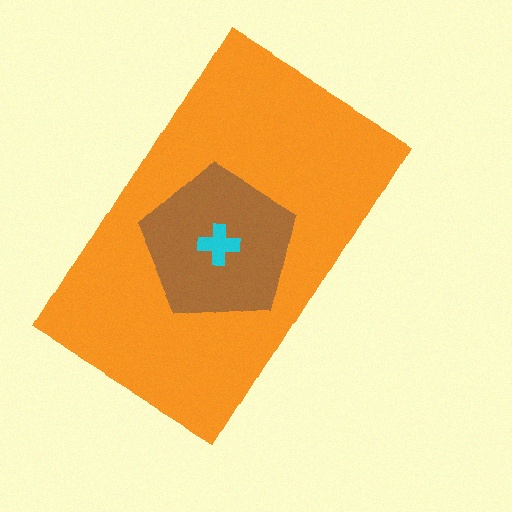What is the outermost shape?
The orange rectangle.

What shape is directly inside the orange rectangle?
The brown pentagon.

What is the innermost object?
The cyan cross.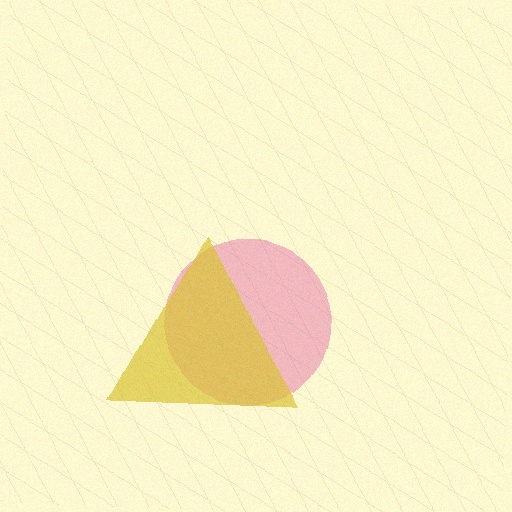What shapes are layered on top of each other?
The layered shapes are: a pink circle, a yellow triangle.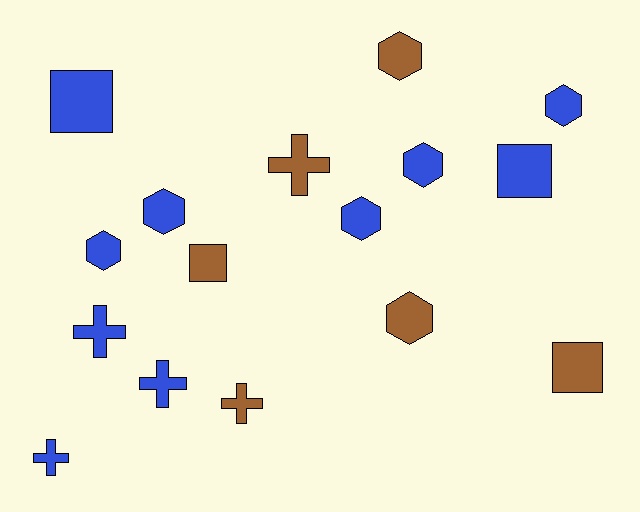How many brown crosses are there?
There are 2 brown crosses.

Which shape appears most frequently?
Hexagon, with 7 objects.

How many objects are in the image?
There are 16 objects.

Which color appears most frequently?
Blue, with 10 objects.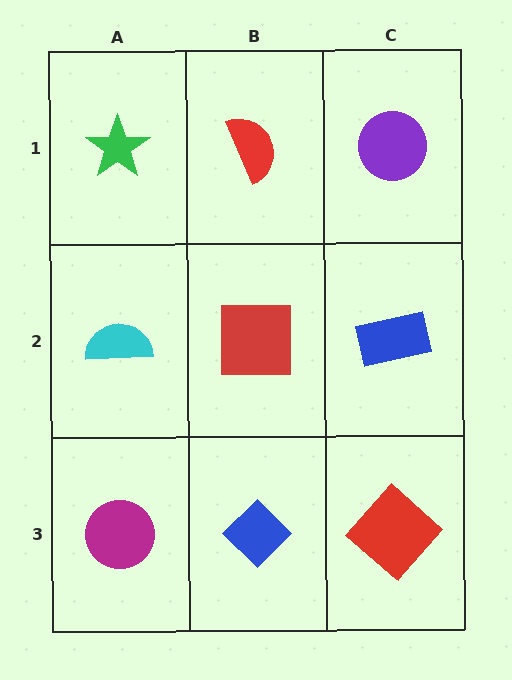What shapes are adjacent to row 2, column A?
A green star (row 1, column A), a magenta circle (row 3, column A), a red square (row 2, column B).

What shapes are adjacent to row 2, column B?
A red semicircle (row 1, column B), a blue diamond (row 3, column B), a cyan semicircle (row 2, column A), a blue rectangle (row 2, column C).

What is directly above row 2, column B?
A red semicircle.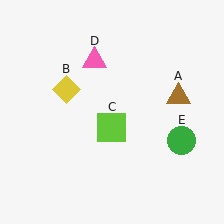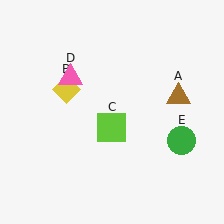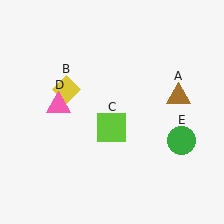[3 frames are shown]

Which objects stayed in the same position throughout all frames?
Brown triangle (object A) and yellow diamond (object B) and lime square (object C) and green circle (object E) remained stationary.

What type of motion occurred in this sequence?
The pink triangle (object D) rotated counterclockwise around the center of the scene.